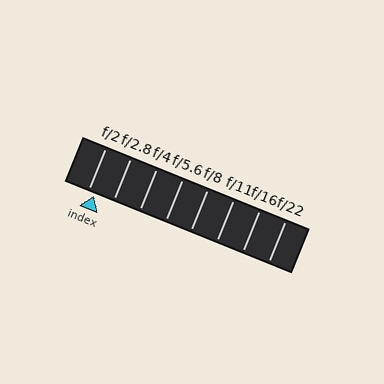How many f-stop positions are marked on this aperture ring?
There are 8 f-stop positions marked.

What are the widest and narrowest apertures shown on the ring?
The widest aperture shown is f/2 and the narrowest is f/22.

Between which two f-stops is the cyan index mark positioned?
The index mark is between f/2 and f/2.8.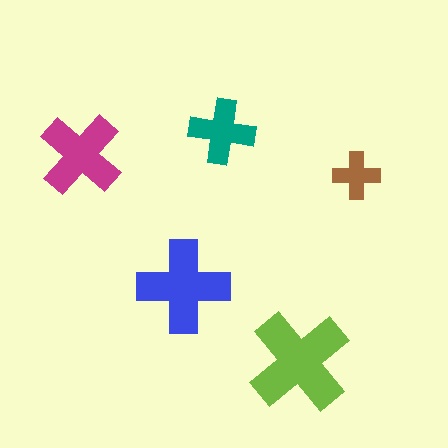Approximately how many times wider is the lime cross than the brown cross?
About 2 times wider.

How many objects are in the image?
There are 5 objects in the image.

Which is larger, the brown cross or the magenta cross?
The magenta one.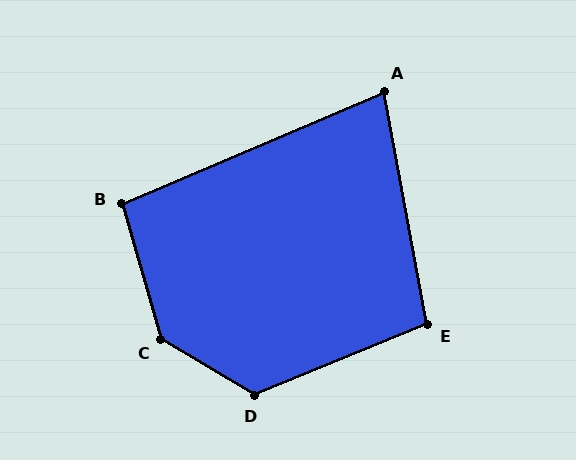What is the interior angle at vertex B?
Approximately 97 degrees (obtuse).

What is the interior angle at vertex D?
Approximately 127 degrees (obtuse).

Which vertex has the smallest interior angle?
A, at approximately 77 degrees.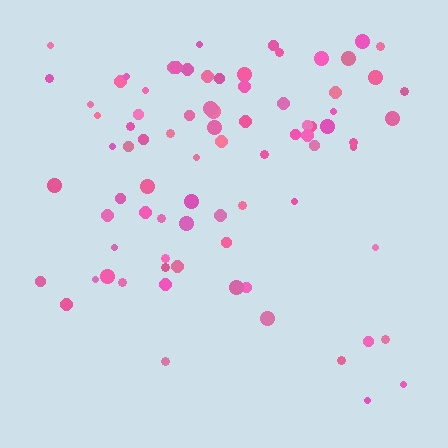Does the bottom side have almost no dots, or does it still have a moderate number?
Still a moderate number, just noticeably fewer than the top.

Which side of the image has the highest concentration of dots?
The top.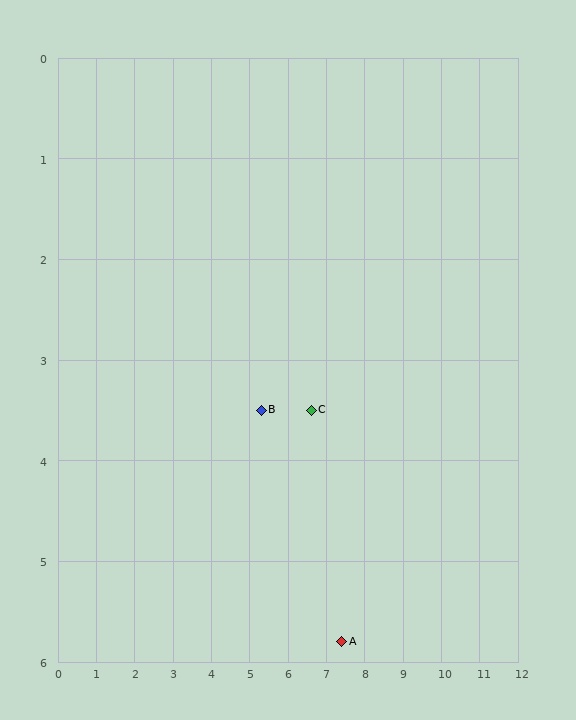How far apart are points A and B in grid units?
Points A and B are about 3.1 grid units apart.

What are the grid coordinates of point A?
Point A is at approximately (7.4, 5.8).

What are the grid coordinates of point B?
Point B is at approximately (5.3, 3.5).